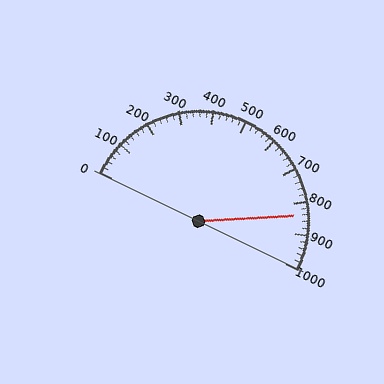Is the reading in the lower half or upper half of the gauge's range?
The reading is in the upper half of the range (0 to 1000).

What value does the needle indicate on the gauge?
The needle indicates approximately 840.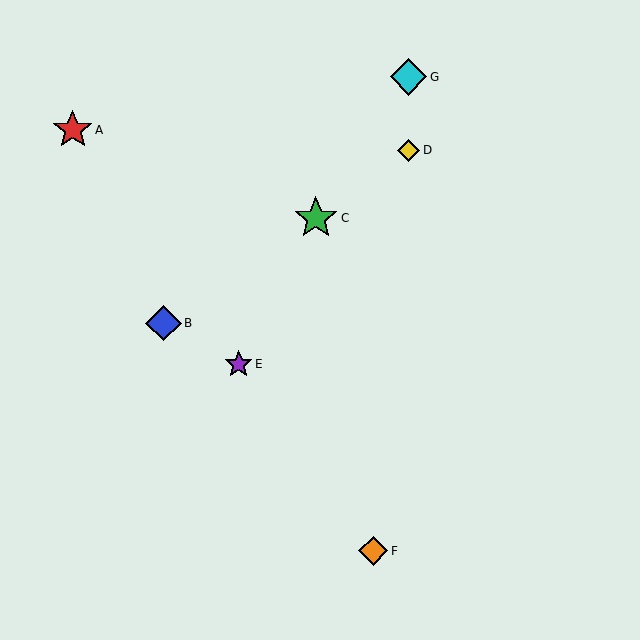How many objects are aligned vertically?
2 objects (D, G) are aligned vertically.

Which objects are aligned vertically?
Objects D, G are aligned vertically.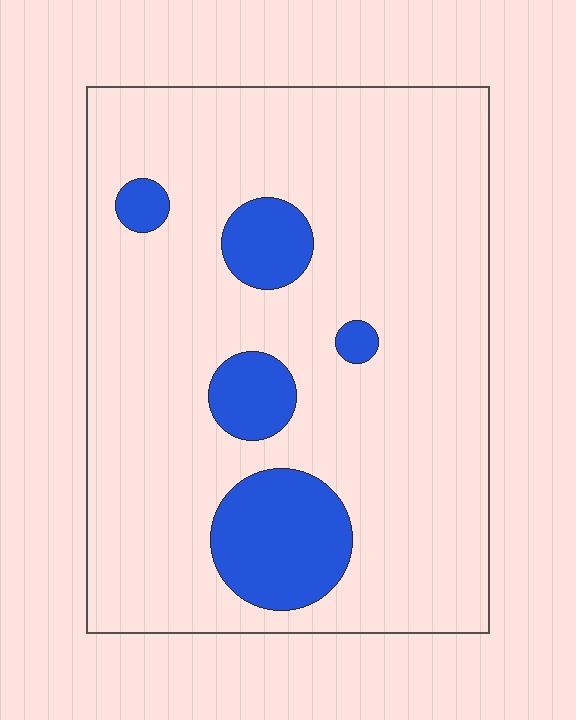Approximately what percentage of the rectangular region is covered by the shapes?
Approximately 15%.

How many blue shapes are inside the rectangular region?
5.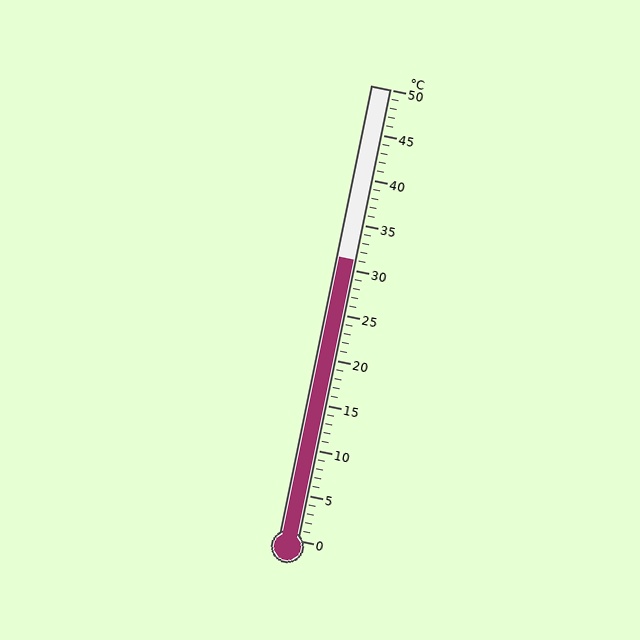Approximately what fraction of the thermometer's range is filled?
The thermometer is filled to approximately 60% of its range.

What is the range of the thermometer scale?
The thermometer scale ranges from 0°C to 50°C.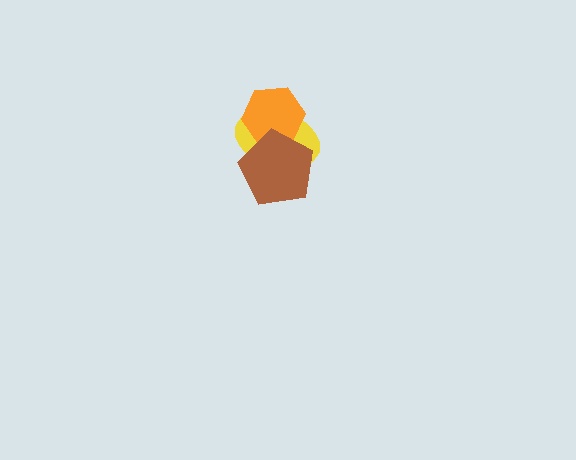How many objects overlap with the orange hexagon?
2 objects overlap with the orange hexagon.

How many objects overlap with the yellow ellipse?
2 objects overlap with the yellow ellipse.